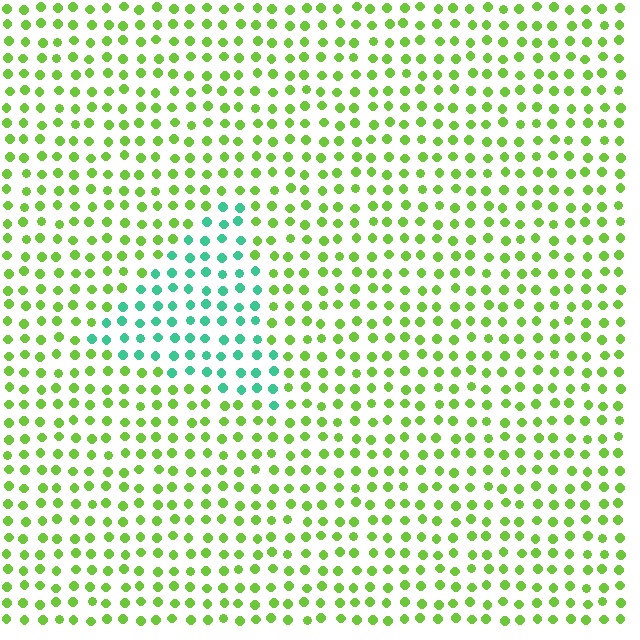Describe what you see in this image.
The image is filled with small lime elements in a uniform arrangement. A triangle-shaped region is visible where the elements are tinted to a slightly different hue, forming a subtle color boundary.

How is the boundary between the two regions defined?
The boundary is defined purely by a slight shift in hue (about 59 degrees). Spacing, size, and orientation are identical on both sides.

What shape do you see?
I see a triangle.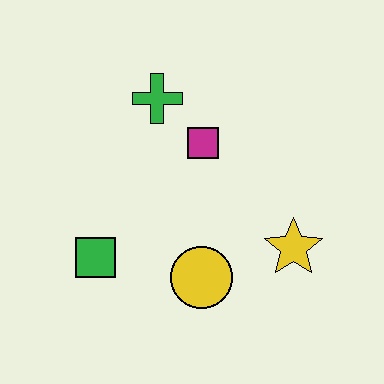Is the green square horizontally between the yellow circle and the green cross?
No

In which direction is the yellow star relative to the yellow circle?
The yellow star is to the right of the yellow circle.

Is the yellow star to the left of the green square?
No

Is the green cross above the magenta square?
Yes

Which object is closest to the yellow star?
The yellow circle is closest to the yellow star.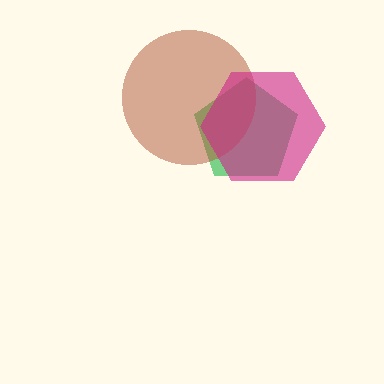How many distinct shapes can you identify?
There are 3 distinct shapes: a green pentagon, a brown circle, a magenta hexagon.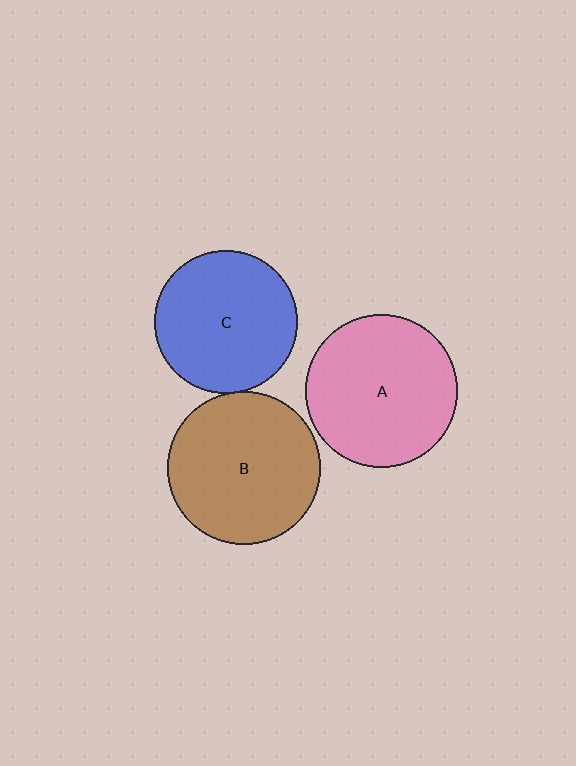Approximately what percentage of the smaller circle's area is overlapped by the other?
Approximately 5%.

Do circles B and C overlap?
Yes.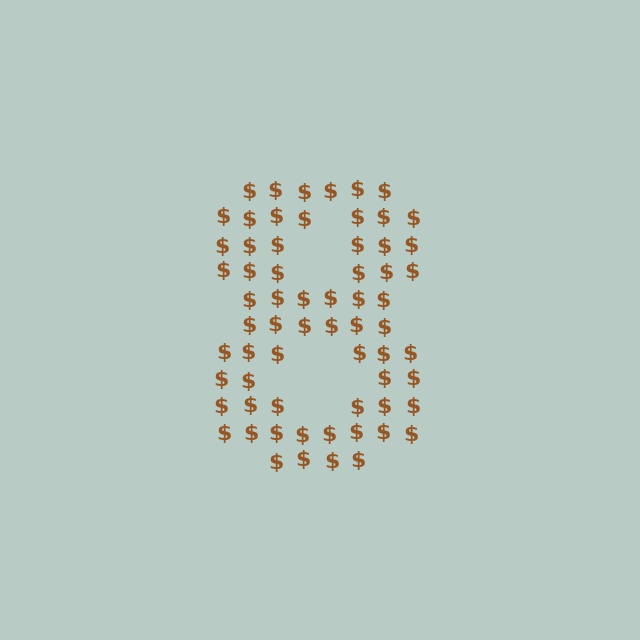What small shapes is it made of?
It is made of small dollar signs.